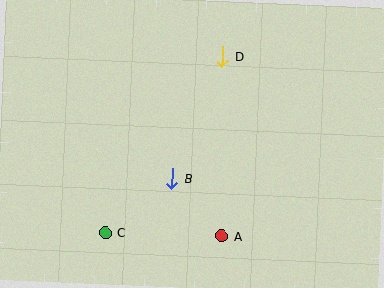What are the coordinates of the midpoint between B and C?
The midpoint between B and C is at (139, 206).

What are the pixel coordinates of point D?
Point D is at (222, 56).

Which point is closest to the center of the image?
Point B at (172, 178) is closest to the center.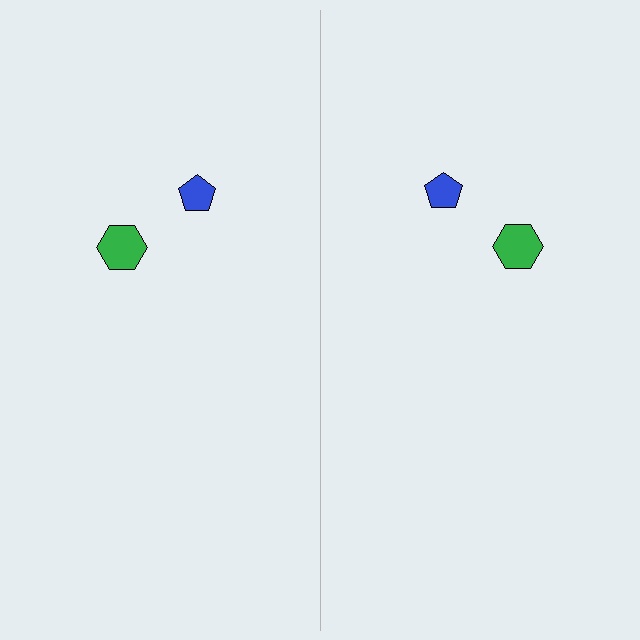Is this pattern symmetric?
Yes, this pattern has bilateral (reflection) symmetry.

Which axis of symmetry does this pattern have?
The pattern has a vertical axis of symmetry running through the center of the image.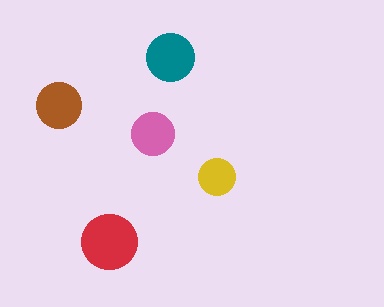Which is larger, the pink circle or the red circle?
The red one.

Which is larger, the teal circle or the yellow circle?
The teal one.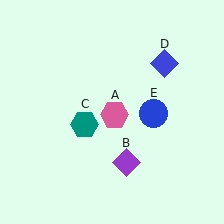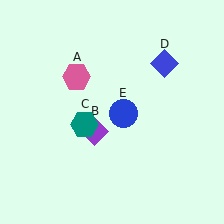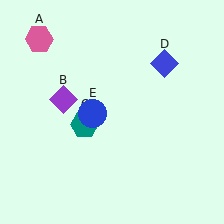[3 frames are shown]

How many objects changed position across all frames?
3 objects changed position: pink hexagon (object A), purple diamond (object B), blue circle (object E).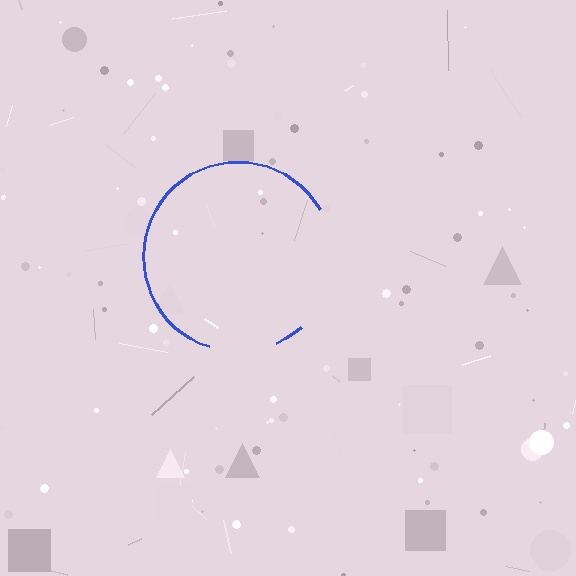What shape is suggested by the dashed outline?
The dashed outline suggests a circle.